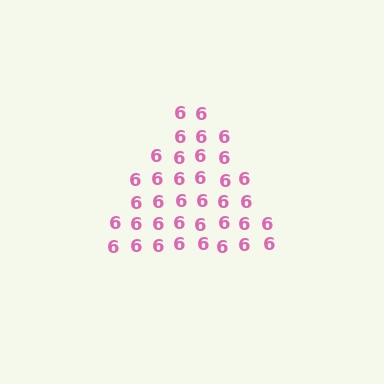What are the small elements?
The small elements are digit 6's.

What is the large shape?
The large shape is a triangle.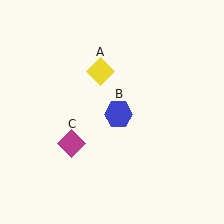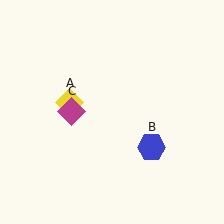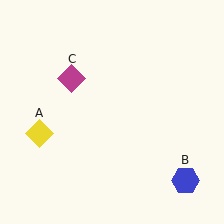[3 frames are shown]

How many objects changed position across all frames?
3 objects changed position: yellow diamond (object A), blue hexagon (object B), magenta diamond (object C).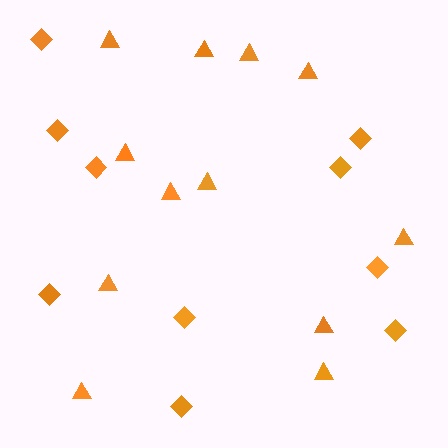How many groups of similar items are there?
There are 2 groups: one group of triangles (12) and one group of diamonds (10).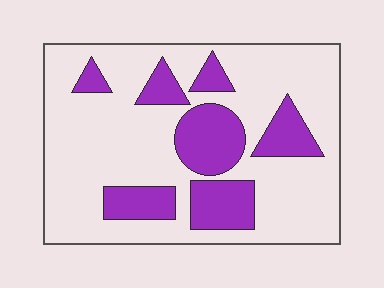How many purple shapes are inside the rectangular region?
7.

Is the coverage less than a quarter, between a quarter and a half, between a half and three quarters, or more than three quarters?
Between a quarter and a half.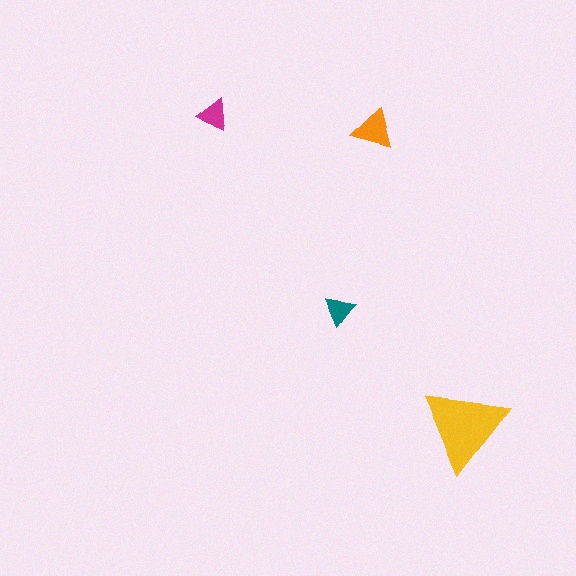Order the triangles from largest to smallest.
the yellow one, the orange one, the magenta one, the teal one.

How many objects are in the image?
There are 4 objects in the image.